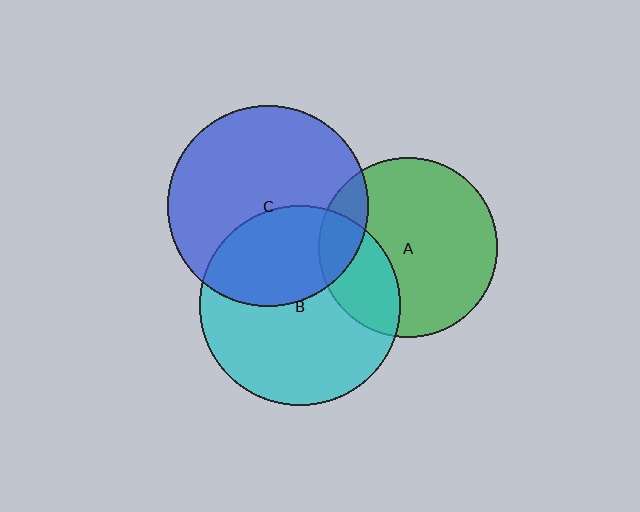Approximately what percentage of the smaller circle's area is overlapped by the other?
Approximately 25%.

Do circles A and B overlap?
Yes.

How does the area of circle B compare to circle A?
Approximately 1.2 times.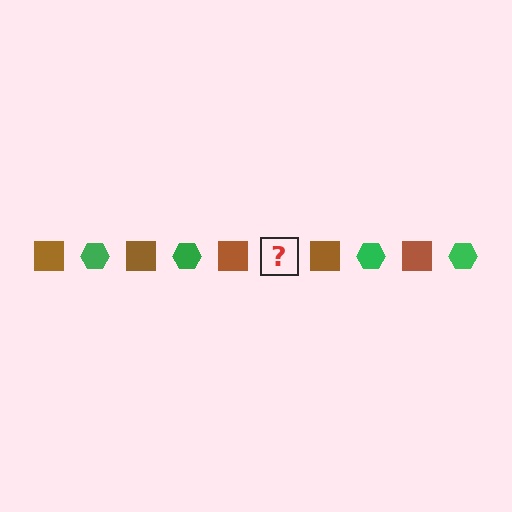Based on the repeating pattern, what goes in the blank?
The blank should be a green hexagon.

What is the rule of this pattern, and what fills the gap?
The rule is that the pattern alternates between brown square and green hexagon. The gap should be filled with a green hexagon.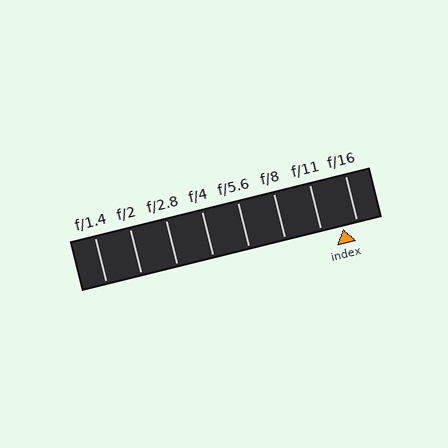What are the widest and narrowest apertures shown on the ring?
The widest aperture shown is f/1.4 and the narrowest is f/16.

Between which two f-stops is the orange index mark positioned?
The index mark is between f/11 and f/16.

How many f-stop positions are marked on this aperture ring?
There are 8 f-stop positions marked.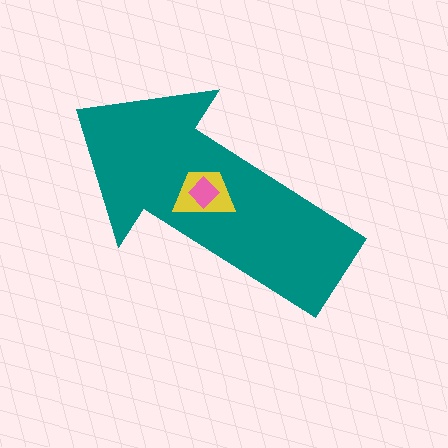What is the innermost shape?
The pink diamond.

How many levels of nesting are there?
3.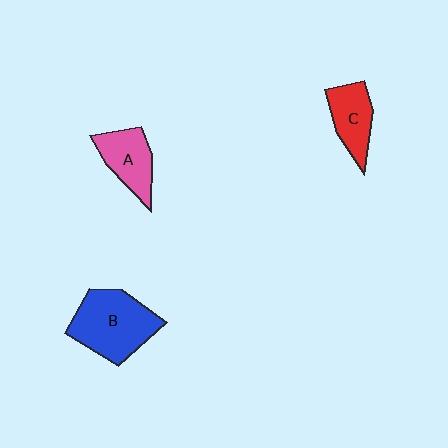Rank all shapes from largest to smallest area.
From largest to smallest: B (blue), A (pink), C (red).